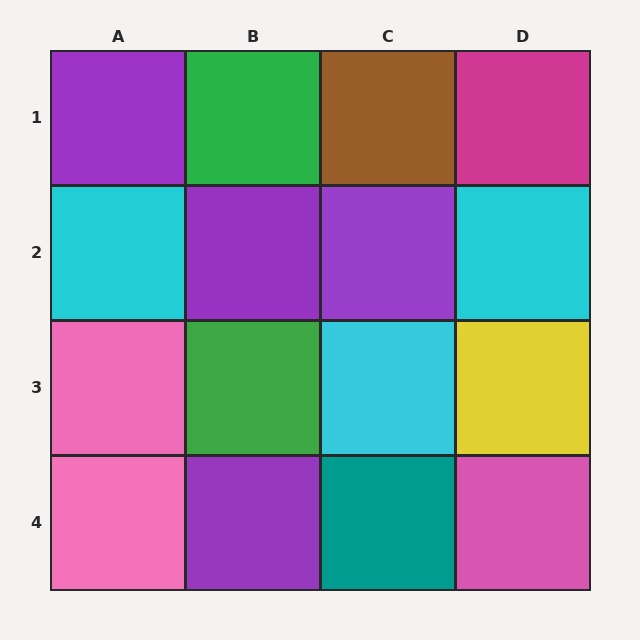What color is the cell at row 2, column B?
Purple.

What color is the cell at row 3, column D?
Yellow.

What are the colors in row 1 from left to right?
Purple, green, brown, magenta.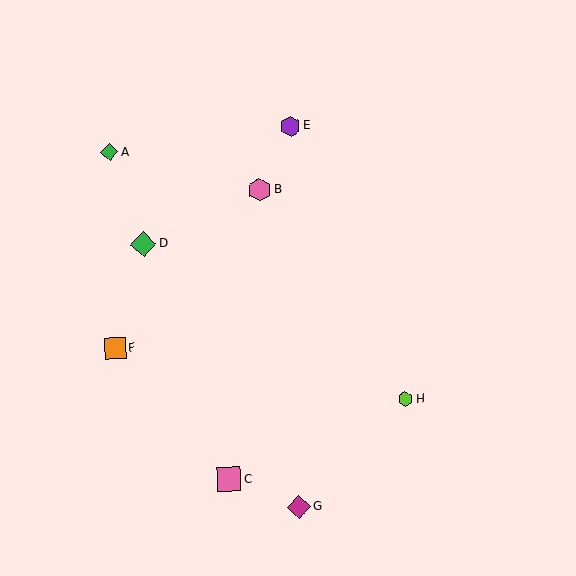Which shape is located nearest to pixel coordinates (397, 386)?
The lime hexagon (labeled H) at (405, 399) is nearest to that location.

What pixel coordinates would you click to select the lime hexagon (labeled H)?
Click at (405, 399) to select the lime hexagon H.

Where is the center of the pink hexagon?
The center of the pink hexagon is at (259, 190).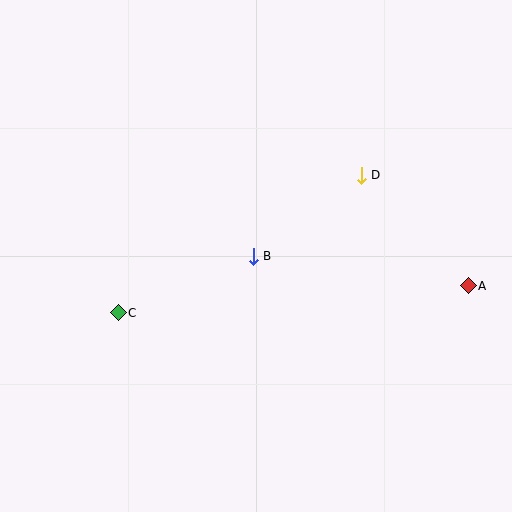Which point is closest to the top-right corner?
Point D is closest to the top-right corner.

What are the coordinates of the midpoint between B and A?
The midpoint between B and A is at (361, 271).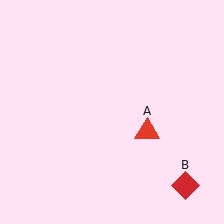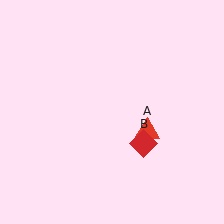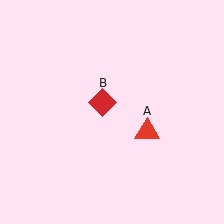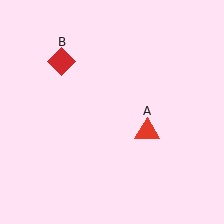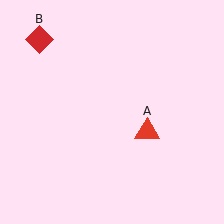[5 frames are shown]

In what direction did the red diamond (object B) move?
The red diamond (object B) moved up and to the left.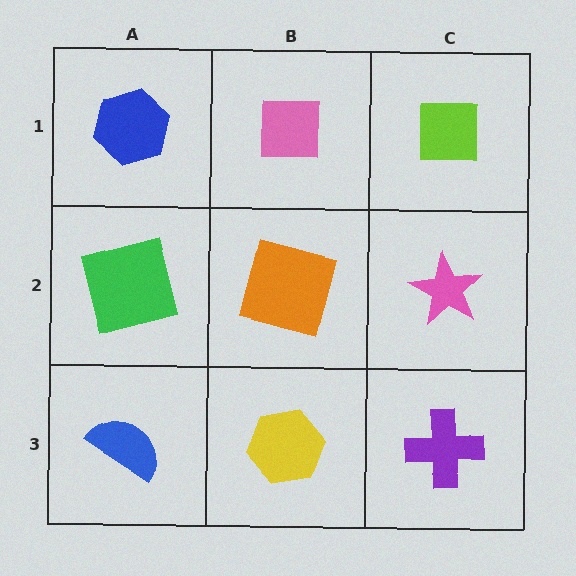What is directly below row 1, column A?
A green square.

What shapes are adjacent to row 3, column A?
A green square (row 2, column A), a yellow hexagon (row 3, column B).